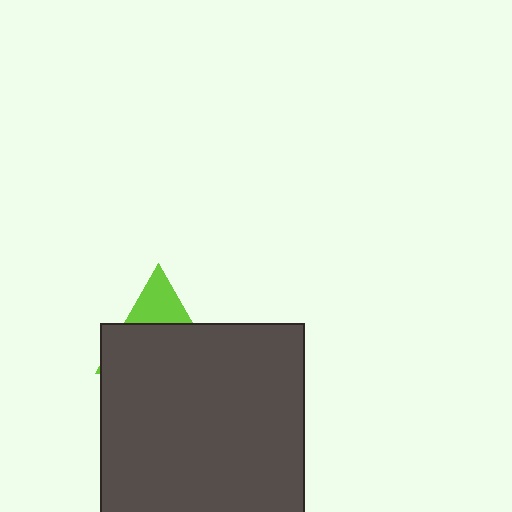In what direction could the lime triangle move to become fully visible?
The lime triangle could move up. That would shift it out from behind the dark gray square entirely.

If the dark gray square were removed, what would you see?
You would see the complete lime triangle.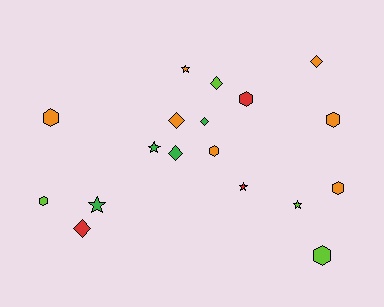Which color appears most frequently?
Orange, with 7 objects.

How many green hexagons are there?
There are no green hexagons.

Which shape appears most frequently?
Hexagon, with 7 objects.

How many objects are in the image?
There are 18 objects.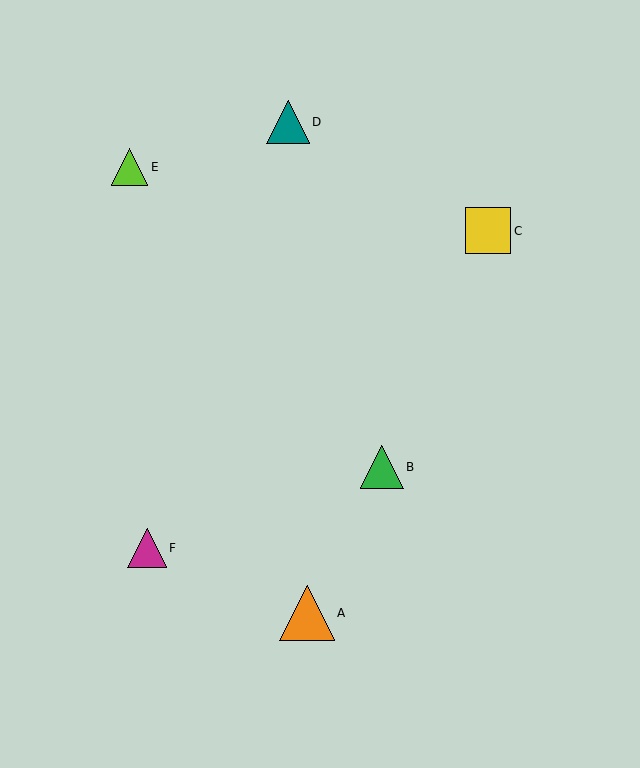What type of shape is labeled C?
Shape C is a yellow square.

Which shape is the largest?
The orange triangle (labeled A) is the largest.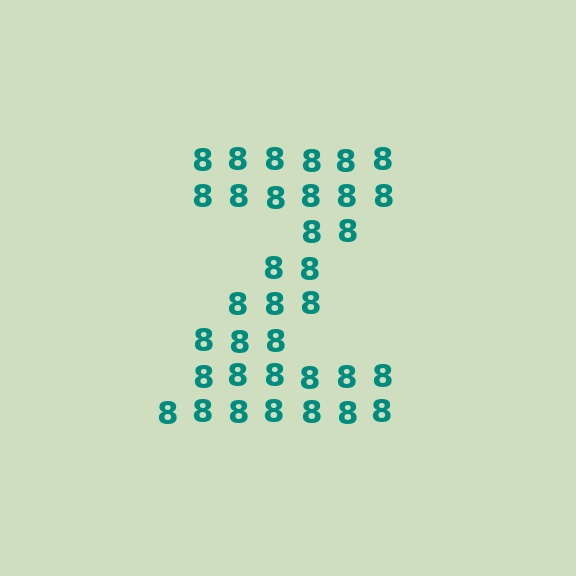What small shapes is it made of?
It is made of small digit 8's.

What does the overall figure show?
The overall figure shows the letter Z.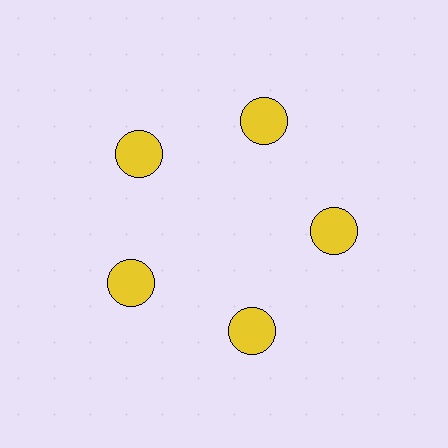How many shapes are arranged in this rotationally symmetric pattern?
There are 5 shapes, arranged in 5 groups of 1.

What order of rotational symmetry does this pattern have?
This pattern has 5-fold rotational symmetry.